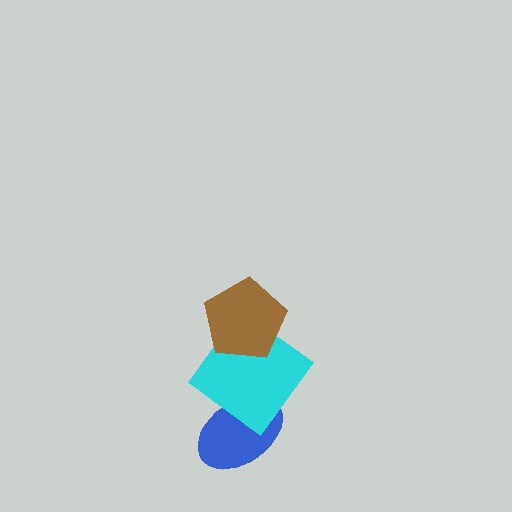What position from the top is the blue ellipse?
The blue ellipse is 3rd from the top.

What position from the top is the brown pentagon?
The brown pentagon is 1st from the top.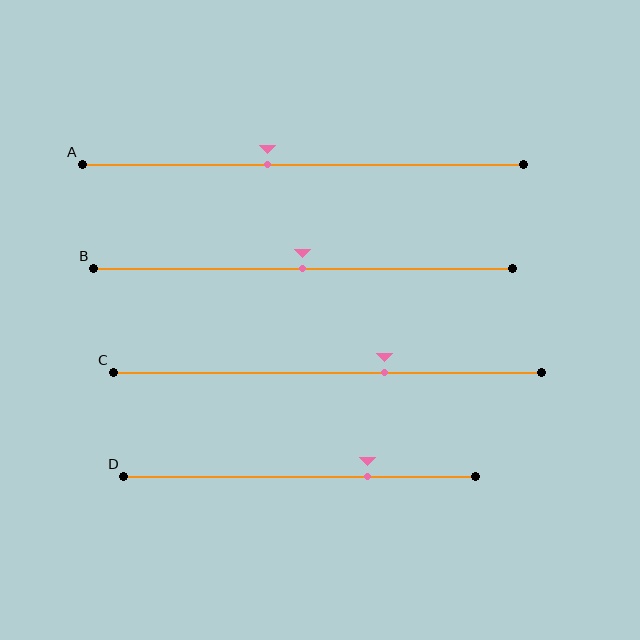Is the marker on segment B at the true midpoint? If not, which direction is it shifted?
Yes, the marker on segment B is at the true midpoint.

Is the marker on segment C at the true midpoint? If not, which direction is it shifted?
No, the marker on segment C is shifted to the right by about 13% of the segment length.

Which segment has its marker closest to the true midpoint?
Segment B has its marker closest to the true midpoint.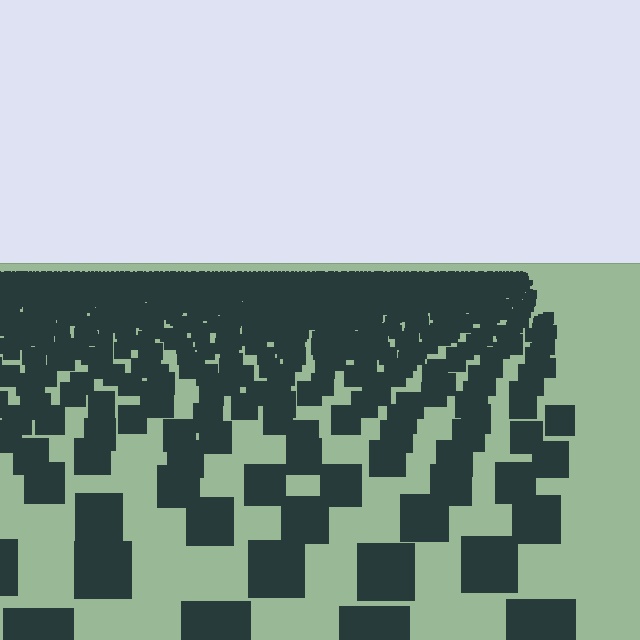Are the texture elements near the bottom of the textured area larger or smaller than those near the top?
Larger. Near the bottom, elements are closer to the viewer and appear at a bigger on-screen size.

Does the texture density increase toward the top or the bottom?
Density increases toward the top.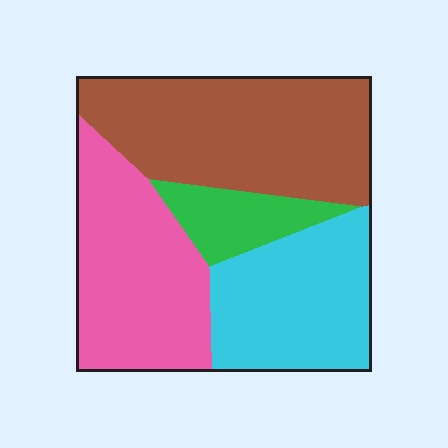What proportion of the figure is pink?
Pink covers 29% of the figure.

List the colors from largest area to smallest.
From largest to smallest: brown, pink, cyan, green.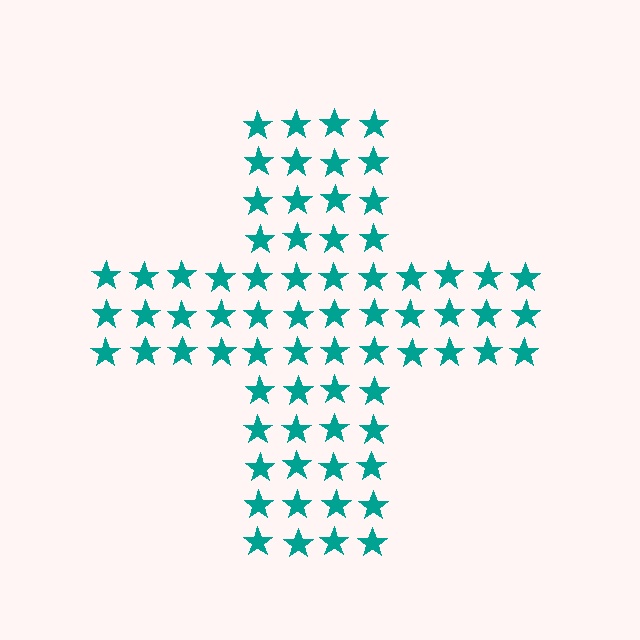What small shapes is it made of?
It is made of small stars.